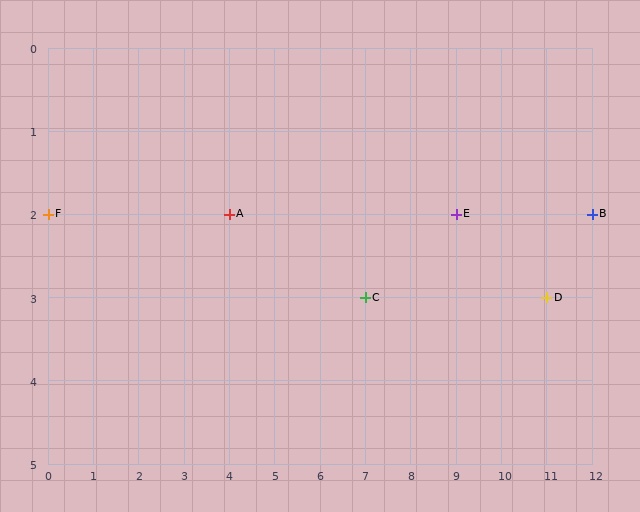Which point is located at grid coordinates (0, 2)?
Point F is at (0, 2).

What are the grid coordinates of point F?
Point F is at grid coordinates (0, 2).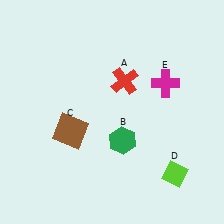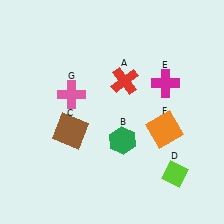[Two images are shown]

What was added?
An orange square (F), a pink cross (G) were added in Image 2.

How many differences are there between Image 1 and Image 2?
There are 2 differences between the two images.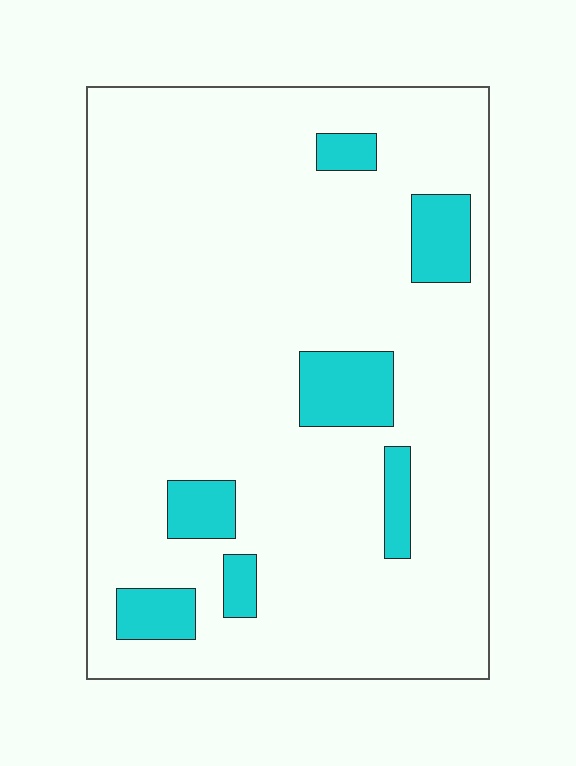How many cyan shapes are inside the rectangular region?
7.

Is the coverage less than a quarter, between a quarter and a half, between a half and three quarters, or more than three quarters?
Less than a quarter.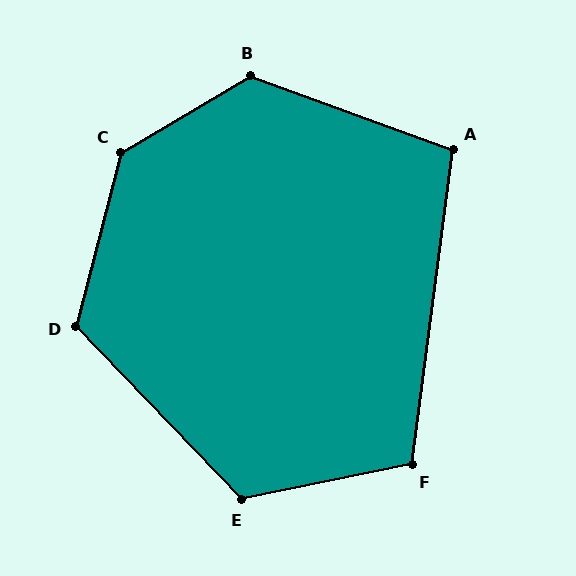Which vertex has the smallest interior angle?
A, at approximately 103 degrees.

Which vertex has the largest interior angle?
C, at approximately 135 degrees.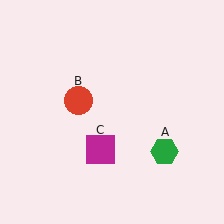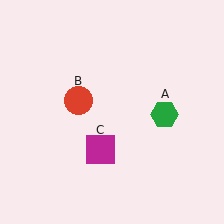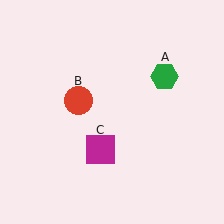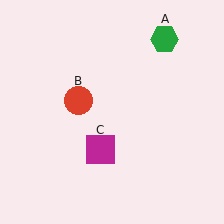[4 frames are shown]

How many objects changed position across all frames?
1 object changed position: green hexagon (object A).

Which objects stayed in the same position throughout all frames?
Red circle (object B) and magenta square (object C) remained stationary.